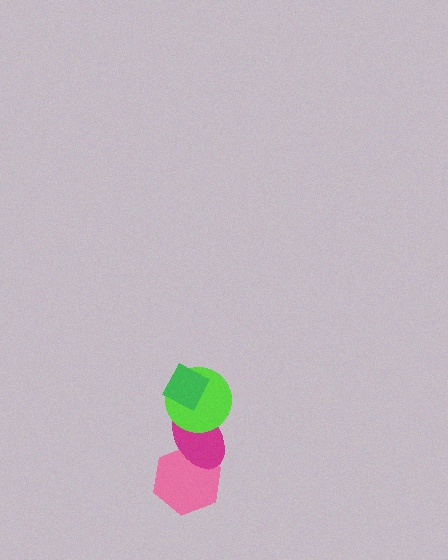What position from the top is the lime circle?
The lime circle is 2nd from the top.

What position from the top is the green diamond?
The green diamond is 1st from the top.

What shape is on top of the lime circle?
The green diamond is on top of the lime circle.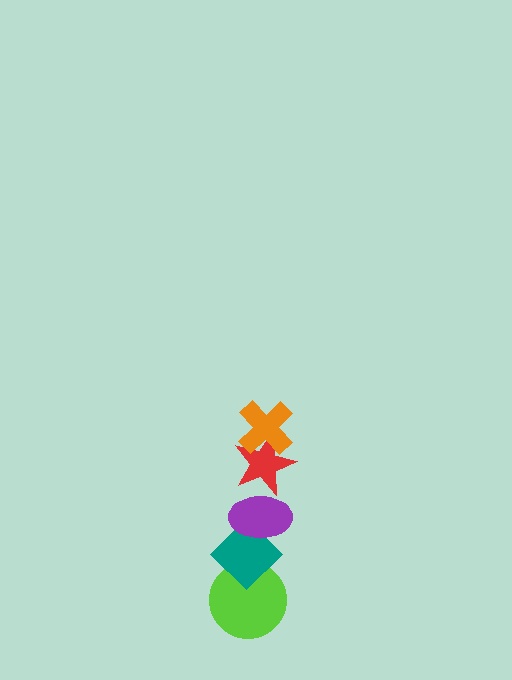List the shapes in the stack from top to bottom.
From top to bottom: the orange cross, the red star, the purple ellipse, the teal diamond, the lime circle.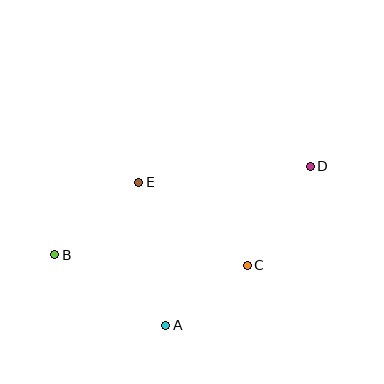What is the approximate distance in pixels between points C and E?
The distance between C and E is approximately 137 pixels.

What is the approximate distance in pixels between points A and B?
The distance between A and B is approximately 131 pixels.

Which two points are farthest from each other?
Points B and D are farthest from each other.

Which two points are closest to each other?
Points A and C are closest to each other.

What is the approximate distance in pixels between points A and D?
The distance between A and D is approximately 215 pixels.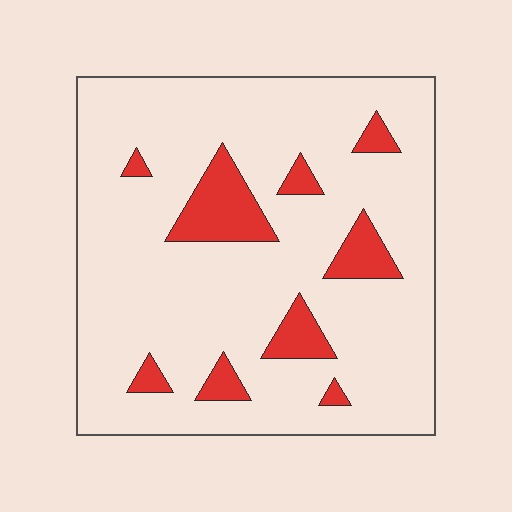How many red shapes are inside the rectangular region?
9.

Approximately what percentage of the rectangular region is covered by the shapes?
Approximately 15%.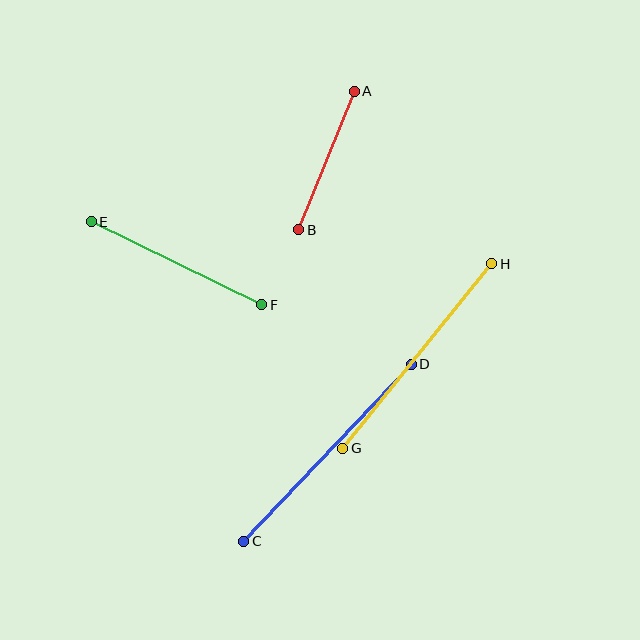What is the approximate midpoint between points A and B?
The midpoint is at approximately (326, 160) pixels.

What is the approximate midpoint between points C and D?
The midpoint is at approximately (327, 453) pixels.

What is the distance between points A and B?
The distance is approximately 149 pixels.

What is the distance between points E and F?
The distance is approximately 190 pixels.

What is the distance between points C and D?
The distance is approximately 244 pixels.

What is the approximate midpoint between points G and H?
The midpoint is at approximately (417, 356) pixels.